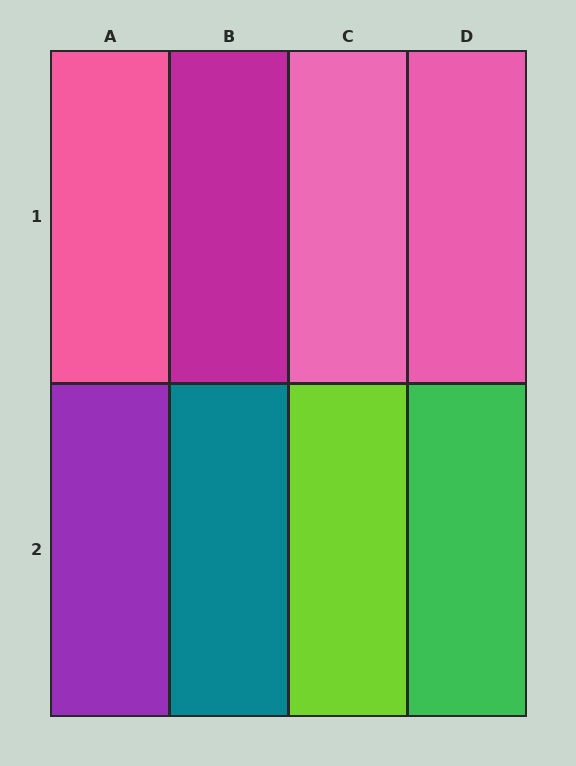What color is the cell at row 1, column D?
Pink.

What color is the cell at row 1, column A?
Pink.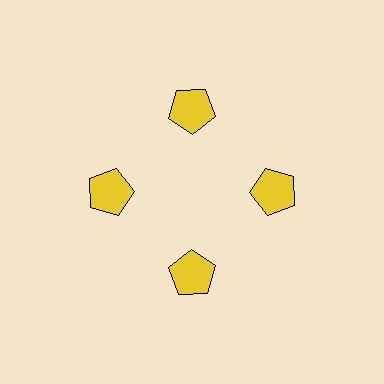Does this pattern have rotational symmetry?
Yes, this pattern has 4-fold rotational symmetry. It looks the same after rotating 90 degrees around the center.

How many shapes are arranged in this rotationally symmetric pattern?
There are 4 shapes, arranged in 4 groups of 1.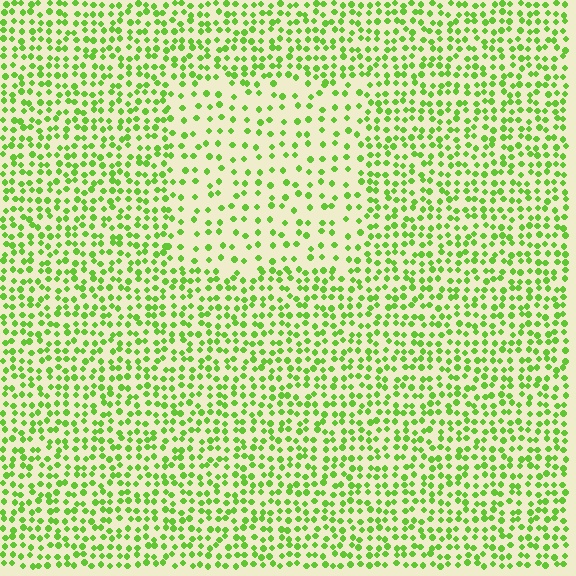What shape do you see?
I see a rectangle.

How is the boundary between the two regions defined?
The boundary is defined by a change in element density (approximately 2.0x ratio). All elements are the same color, size, and shape.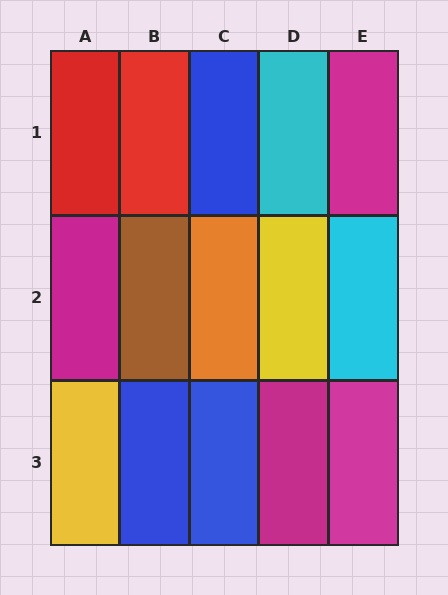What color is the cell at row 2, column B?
Brown.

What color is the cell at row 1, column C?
Blue.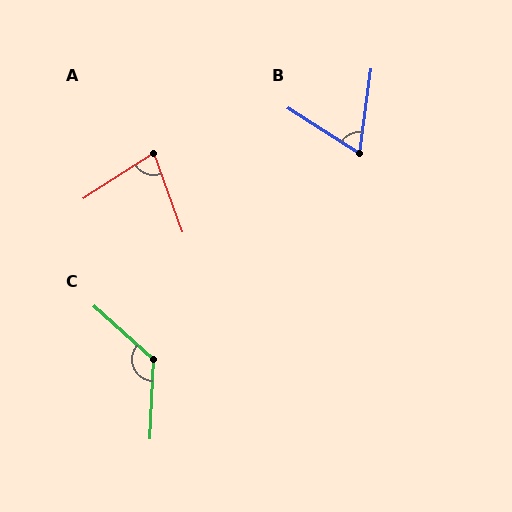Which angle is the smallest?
B, at approximately 65 degrees.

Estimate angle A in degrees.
Approximately 78 degrees.